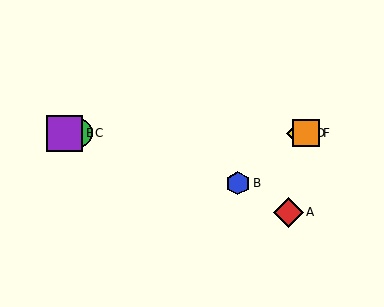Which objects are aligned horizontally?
Objects C, D, E, F are aligned horizontally.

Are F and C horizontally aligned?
Yes, both are at y≈133.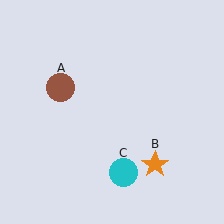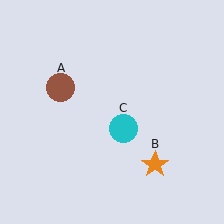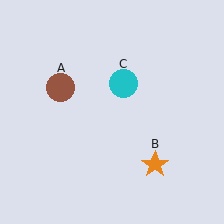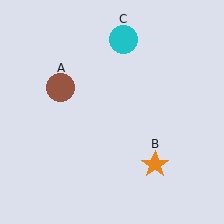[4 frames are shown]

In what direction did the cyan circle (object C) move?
The cyan circle (object C) moved up.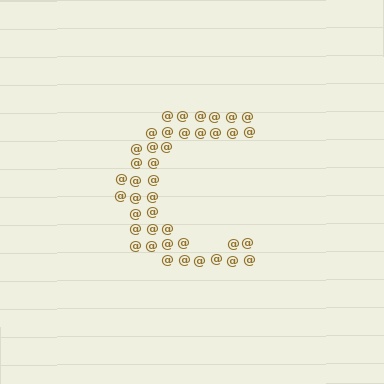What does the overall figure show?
The overall figure shows the letter C.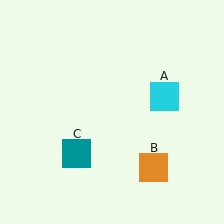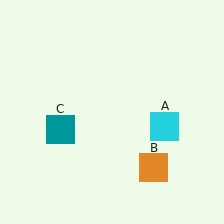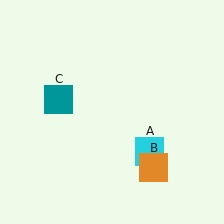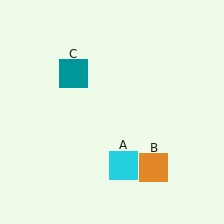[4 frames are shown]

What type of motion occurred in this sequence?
The cyan square (object A), teal square (object C) rotated clockwise around the center of the scene.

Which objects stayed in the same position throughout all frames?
Orange square (object B) remained stationary.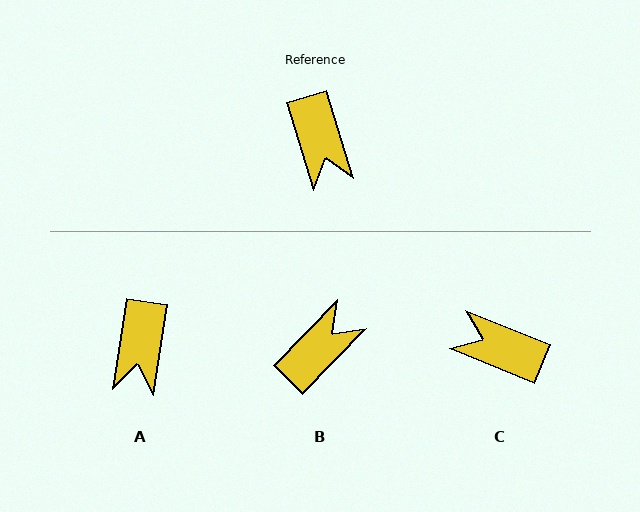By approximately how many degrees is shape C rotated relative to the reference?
Approximately 129 degrees clockwise.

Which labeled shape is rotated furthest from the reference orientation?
C, about 129 degrees away.